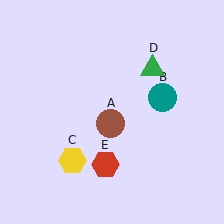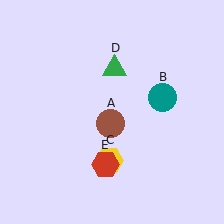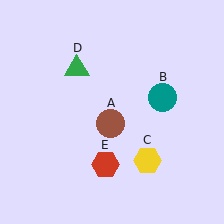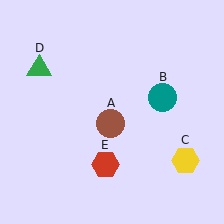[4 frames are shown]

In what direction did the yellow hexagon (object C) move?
The yellow hexagon (object C) moved right.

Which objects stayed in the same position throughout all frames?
Brown circle (object A) and teal circle (object B) and red hexagon (object E) remained stationary.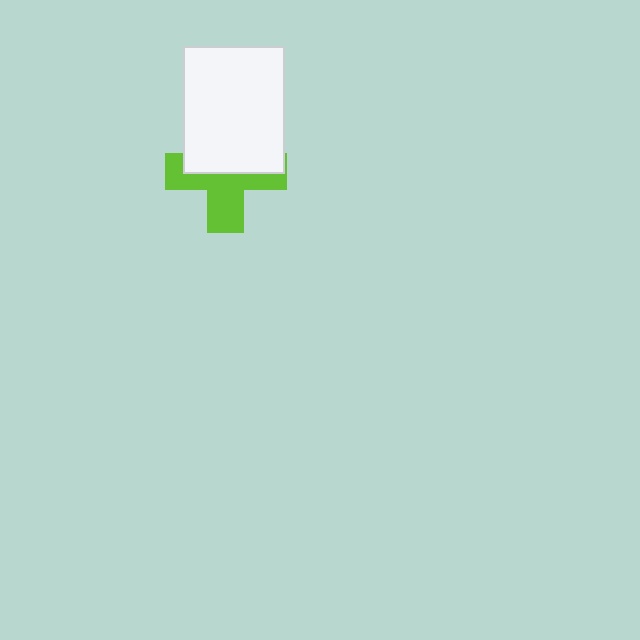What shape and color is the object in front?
The object in front is a white rectangle.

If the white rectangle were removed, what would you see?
You would see the complete lime cross.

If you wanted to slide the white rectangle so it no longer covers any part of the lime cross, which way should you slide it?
Slide it up — that is the most direct way to separate the two shapes.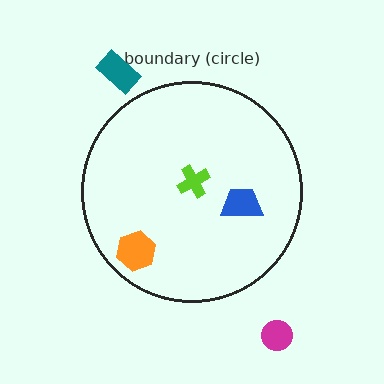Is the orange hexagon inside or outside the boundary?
Inside.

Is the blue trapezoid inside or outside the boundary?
Inside.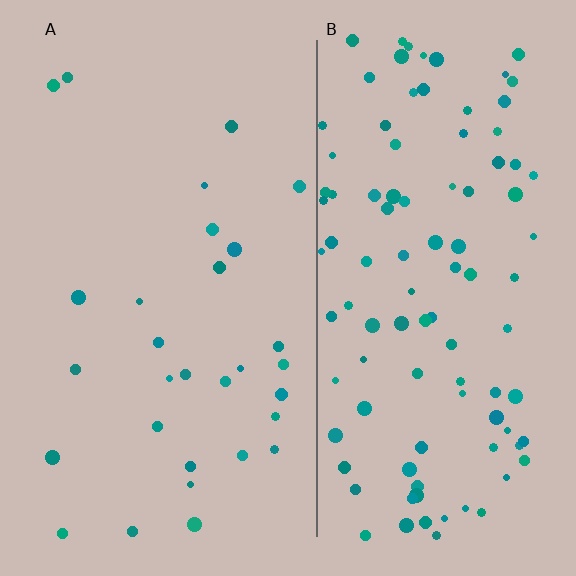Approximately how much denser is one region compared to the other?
Approximately 3.6× — region B over region A.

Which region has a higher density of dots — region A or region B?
B (the right).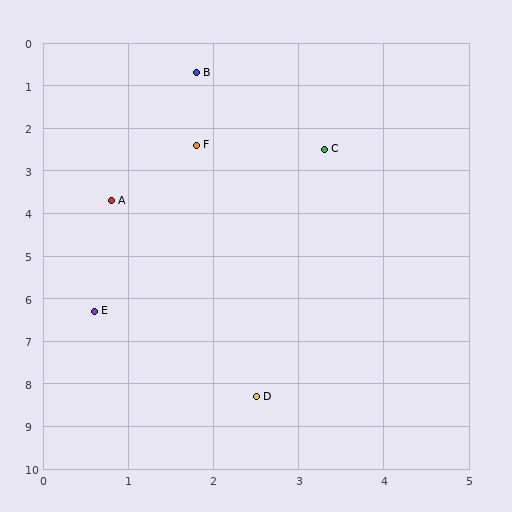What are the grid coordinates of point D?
Point D is at approximately (2.5, 8.3).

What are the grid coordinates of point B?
Point B is at approximately (1.8, 0.7).